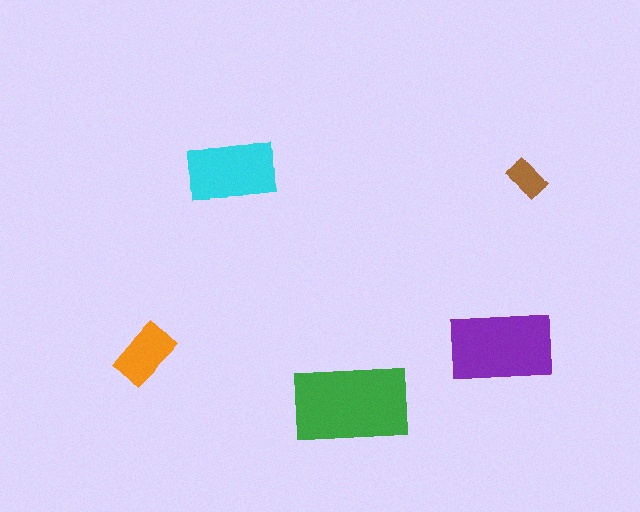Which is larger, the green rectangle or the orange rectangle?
The green one.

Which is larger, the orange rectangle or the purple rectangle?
The purple one.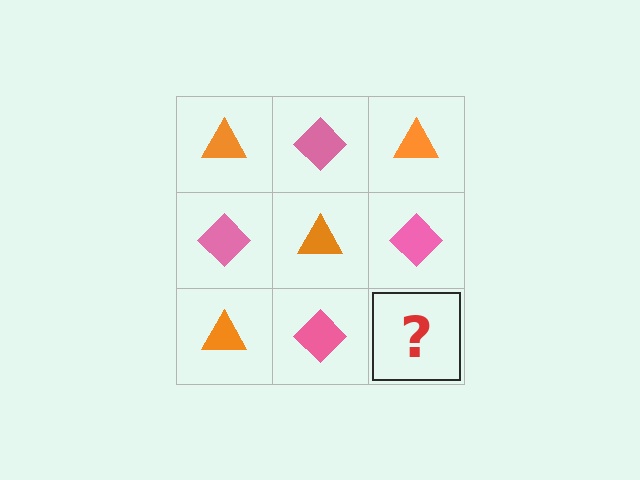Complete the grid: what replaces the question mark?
The question mark should be replaced with an orange triangle.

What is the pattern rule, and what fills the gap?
The rule is that it alternates orange triangle and pink diamond in a checkerboard pattern. The gap should be filled with an orange triangle.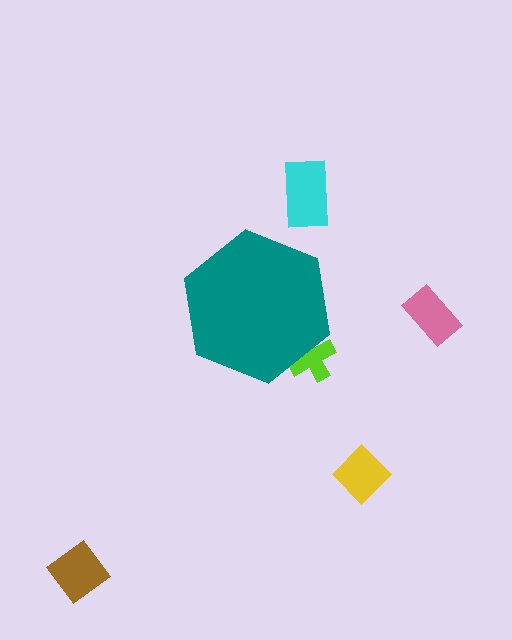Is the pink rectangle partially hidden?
No, the pink rectangle is fully visible.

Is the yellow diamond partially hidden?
No, the yellow diamond is fully visible.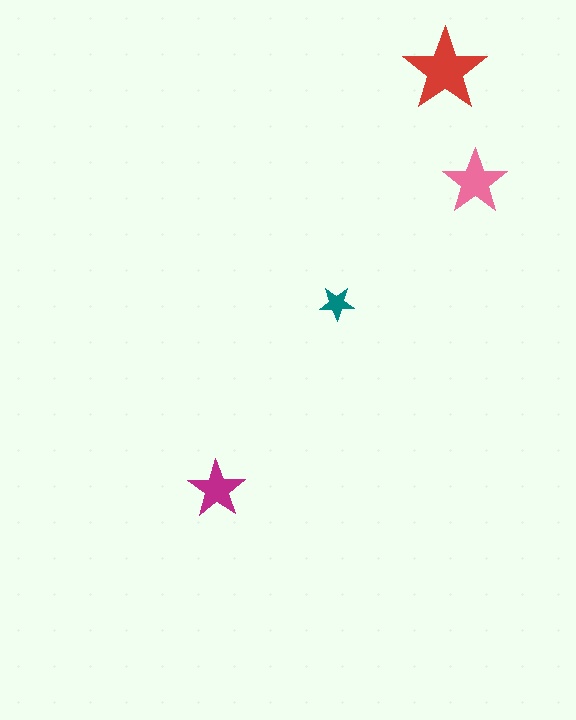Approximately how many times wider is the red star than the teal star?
About 2.5 times wider.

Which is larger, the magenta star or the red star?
The red one.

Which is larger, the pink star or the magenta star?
The pink one.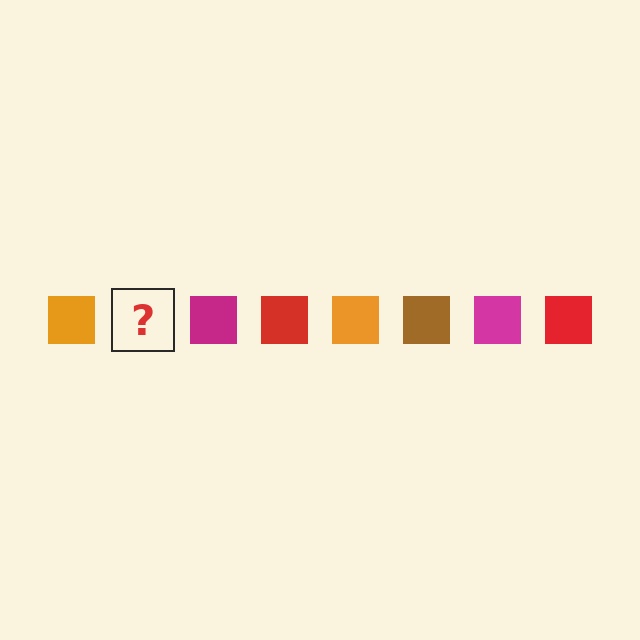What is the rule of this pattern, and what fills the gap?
The rule is that the pattern cycles through orange, brown, magenta, red squares. The gap should be filled with a brown square.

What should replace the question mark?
The question mark should be replaced with a brown square.